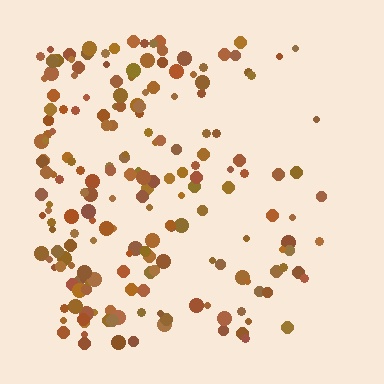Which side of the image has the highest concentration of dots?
The left.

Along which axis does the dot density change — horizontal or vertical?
Horizontal.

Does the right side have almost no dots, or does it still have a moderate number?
Still a moderate number, just noticeably fewer than the left.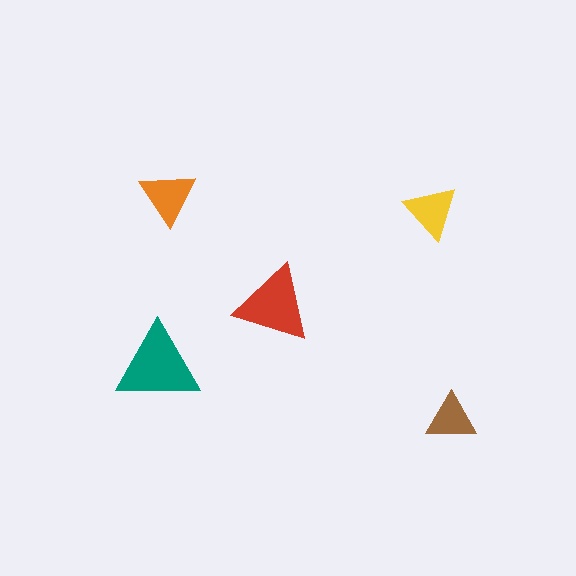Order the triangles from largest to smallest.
the teal one, the red one, the orange one, the yellow one, the brown one.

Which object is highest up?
The orange triangle is topmost.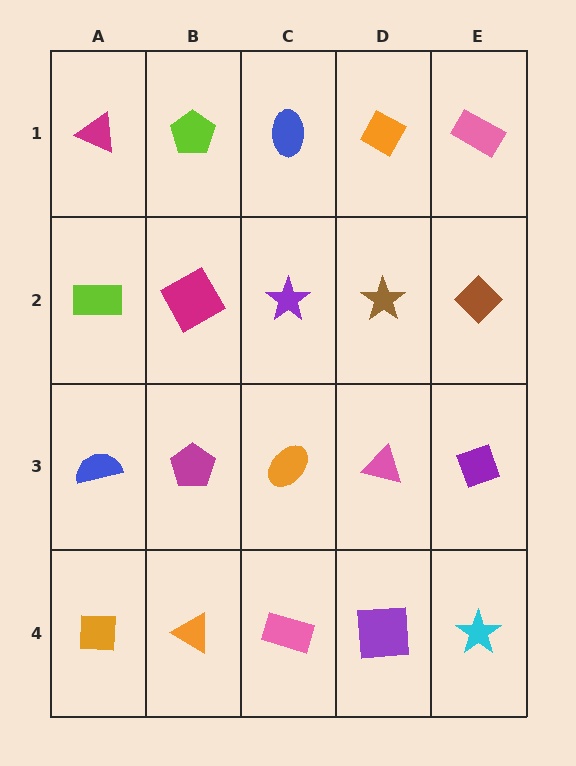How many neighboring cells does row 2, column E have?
3.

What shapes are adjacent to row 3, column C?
A purple star (row 2, column C), a pink rectangle (row 4, column C), a magenta pentagon (row 3, column B), a pink triangle (row 3, column D).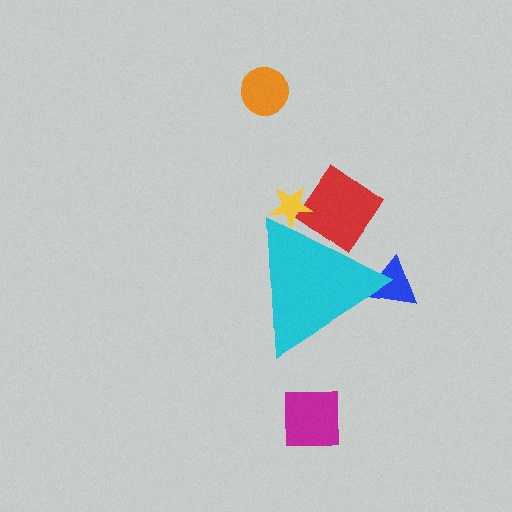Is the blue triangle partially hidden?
Yes, the blue triangle is partially hidden behind the cyan triangle.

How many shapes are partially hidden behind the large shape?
3 shapes are partially hidden.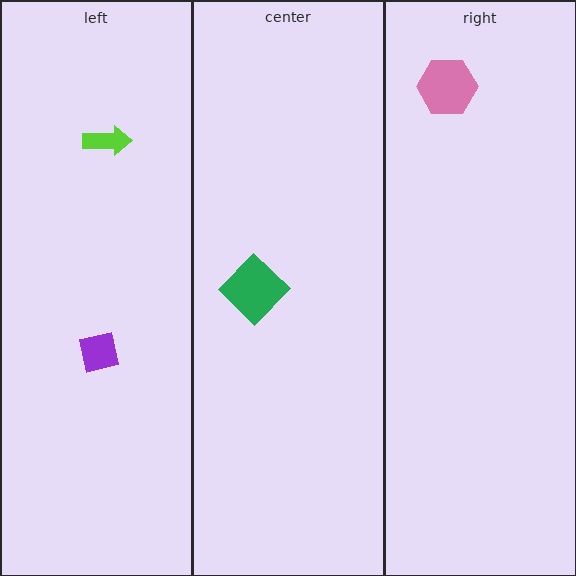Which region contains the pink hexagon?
The right region.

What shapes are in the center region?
The green diamond.